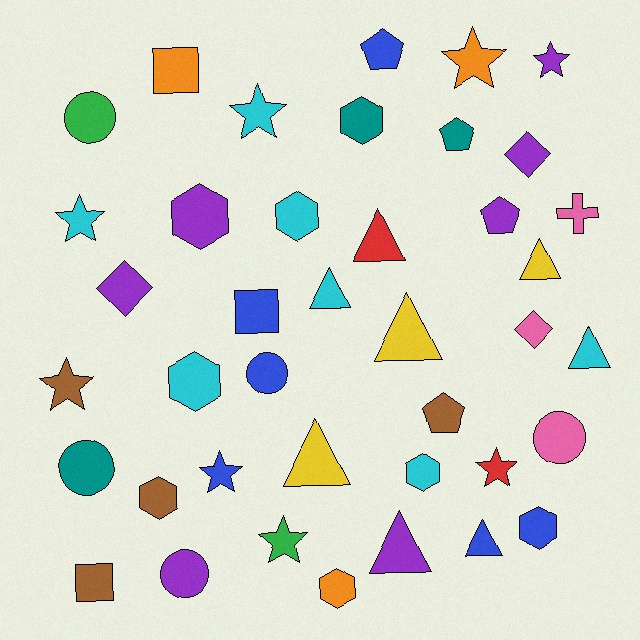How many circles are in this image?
There are 5 circles.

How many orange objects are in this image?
There are 3 orange objects.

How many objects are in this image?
There are 40 objects.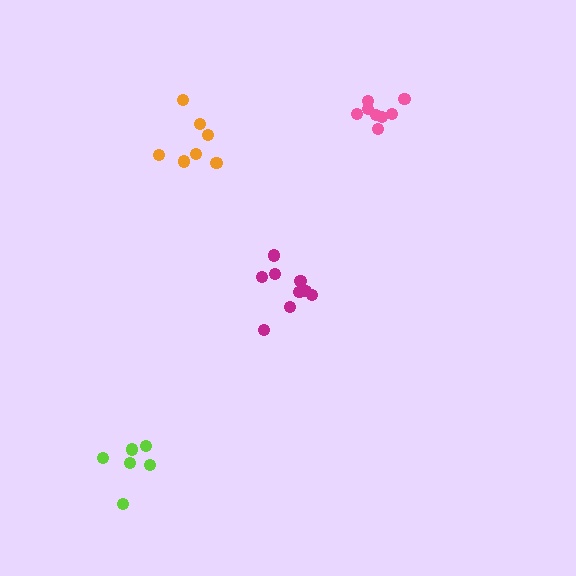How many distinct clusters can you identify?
There are 4 distinct clusters.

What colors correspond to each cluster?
The clusters are colored: magenta, orange, lime, pink.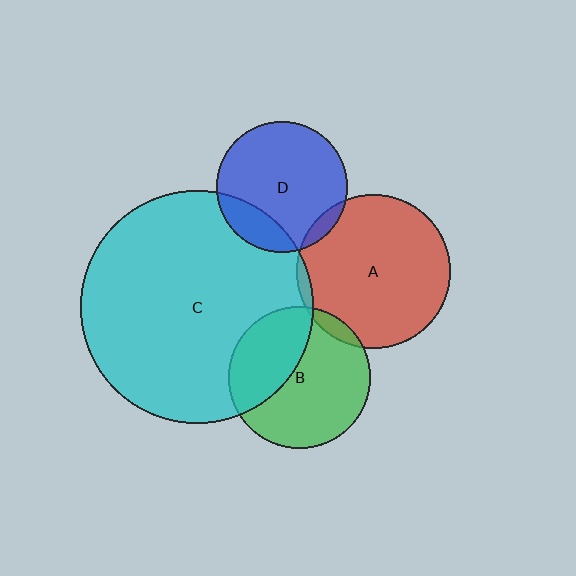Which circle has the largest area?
Circle C (cyan).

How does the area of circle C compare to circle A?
Approximately 2.3 times.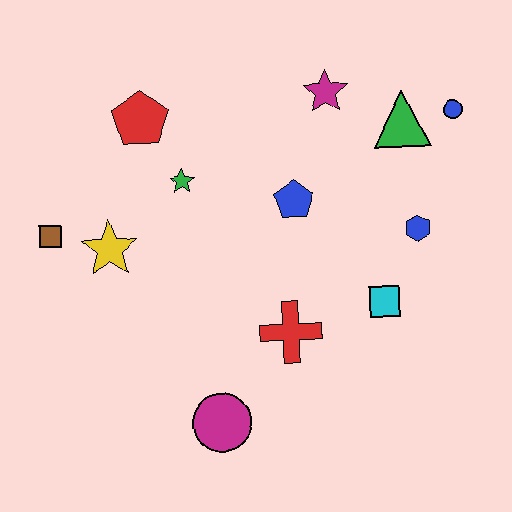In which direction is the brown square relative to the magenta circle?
The brown square is above the magenta circle.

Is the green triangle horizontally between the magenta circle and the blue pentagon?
No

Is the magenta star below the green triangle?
No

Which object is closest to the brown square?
The yellow star is closest to the brown square.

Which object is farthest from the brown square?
The blue circle is farthest from the brown square.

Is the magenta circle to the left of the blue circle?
Yes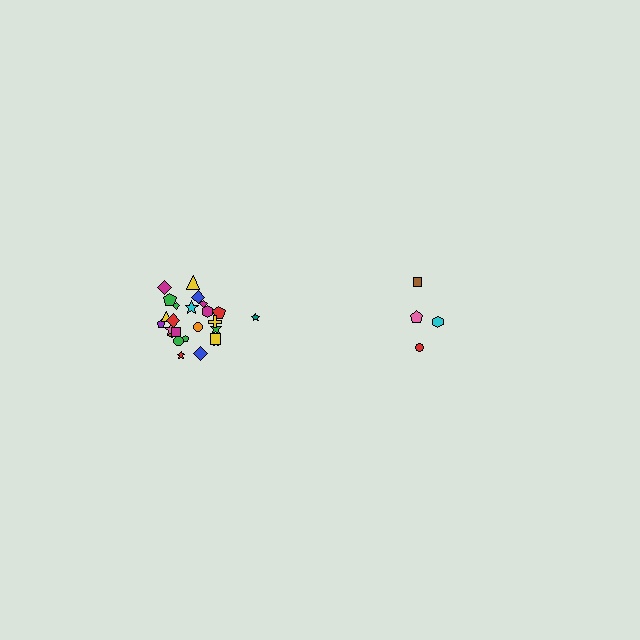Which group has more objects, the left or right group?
The left group.